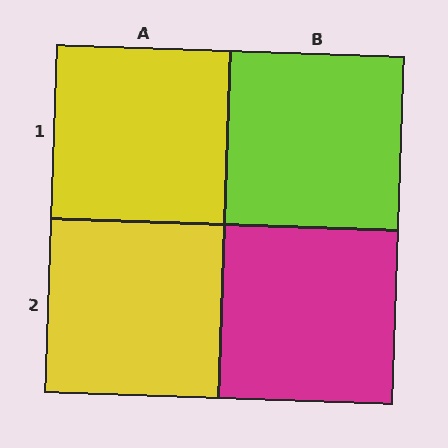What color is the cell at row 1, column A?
Yellow.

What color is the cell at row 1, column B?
Lime.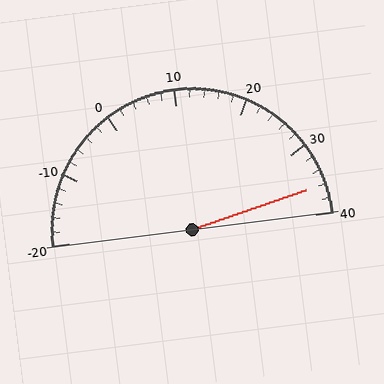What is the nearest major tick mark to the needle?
The nearest major tick mark is 40.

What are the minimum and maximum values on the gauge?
The gauge ranges from -20 to 40.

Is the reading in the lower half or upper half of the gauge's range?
The reading is in the upper half of the range (-20 to 40).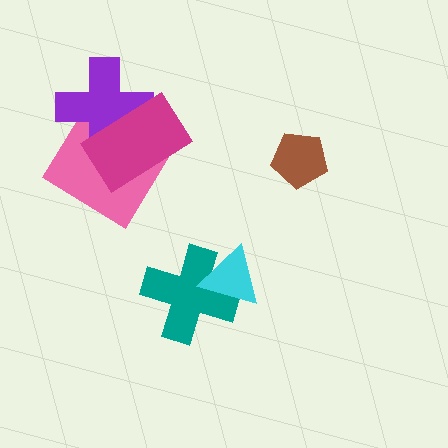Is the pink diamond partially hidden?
Yes, it is partially covered by another shape.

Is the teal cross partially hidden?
Yes, it is partially covered by another shape.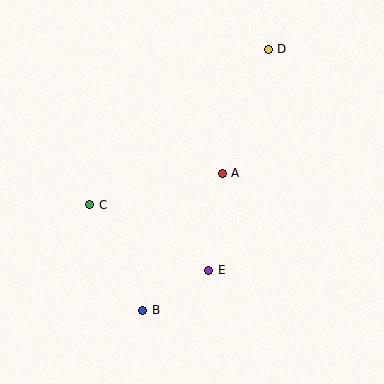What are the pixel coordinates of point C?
Point C is at (90, 205).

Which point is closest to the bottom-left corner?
Point B is closest to the bottom-left corner.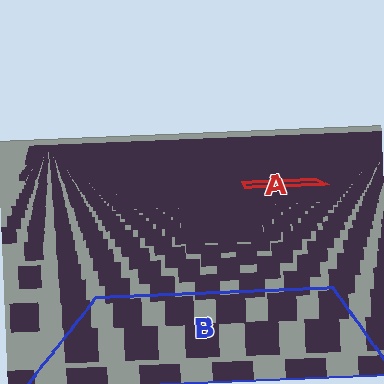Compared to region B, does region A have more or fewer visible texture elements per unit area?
Region A has more texture elements per unit area — they are packed more densely because it is farther away.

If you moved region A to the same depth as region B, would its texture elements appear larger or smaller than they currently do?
They would appear larger. At a closer depth, the same texture elements are projected at a bigger on-screen size.